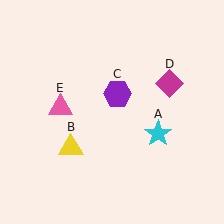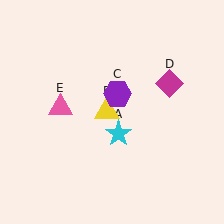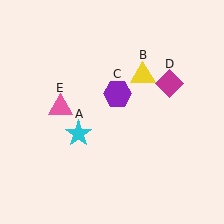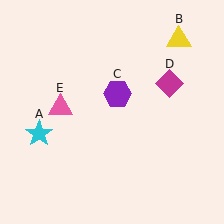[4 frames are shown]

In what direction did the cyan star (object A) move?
The cyan star (object A) moved left.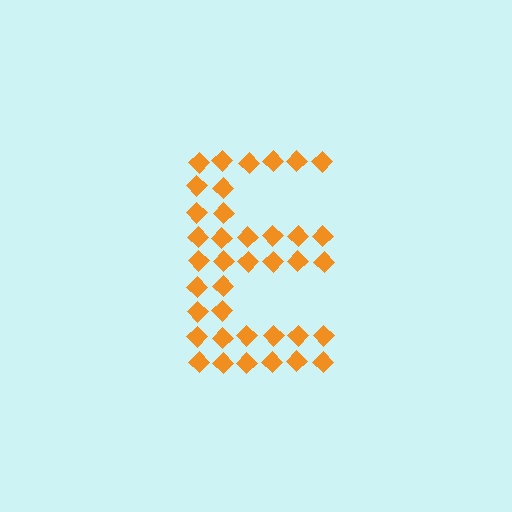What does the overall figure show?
The overall figure shows the letter E.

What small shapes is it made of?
It is made of small diamonds.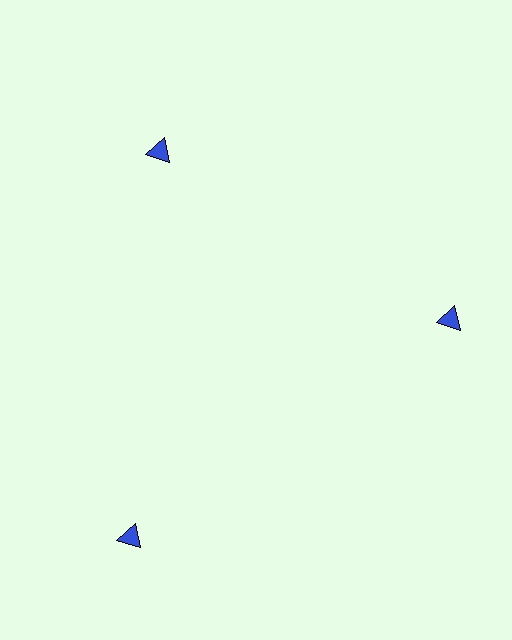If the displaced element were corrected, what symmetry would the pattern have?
It would have 3-fold rotational symmetry — the pattern would map onto itself every 120 degrees.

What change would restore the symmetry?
The symmetry would be restored by moving it inward, back onto the ring so that all 3 triangles sit at equal angles and equal distance from the center.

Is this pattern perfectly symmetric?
No. The 3 blue triangles are arranged in a ring, but one element near the 7 o'clock position is pushed outward from the center, breaking the 3-fold rotational symmetry.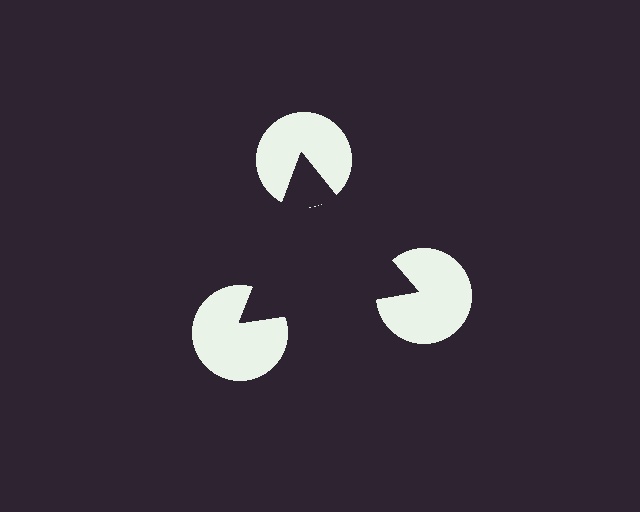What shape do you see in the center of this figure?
An illusory triangle — its edges are inferred from the aligned wedge cuts in the pac-man discs, not physically drawn.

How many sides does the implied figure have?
3 sides.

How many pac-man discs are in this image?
There are 3 — one at each vertex of the illusory triangle.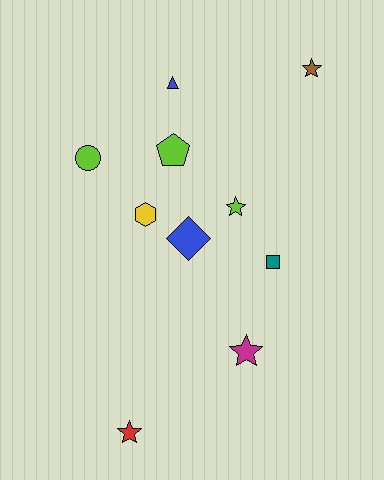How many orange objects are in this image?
There are no orange objects.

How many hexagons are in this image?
There is 1 hexagon.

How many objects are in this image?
There are 10 objects.